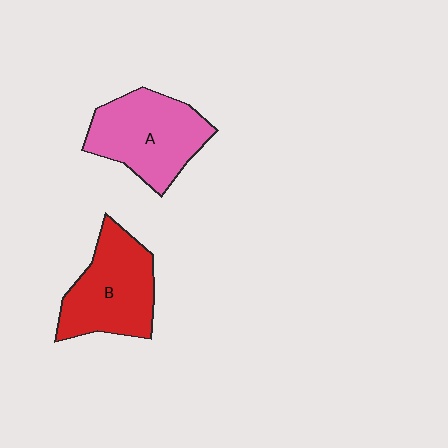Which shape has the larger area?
Shape A (pink).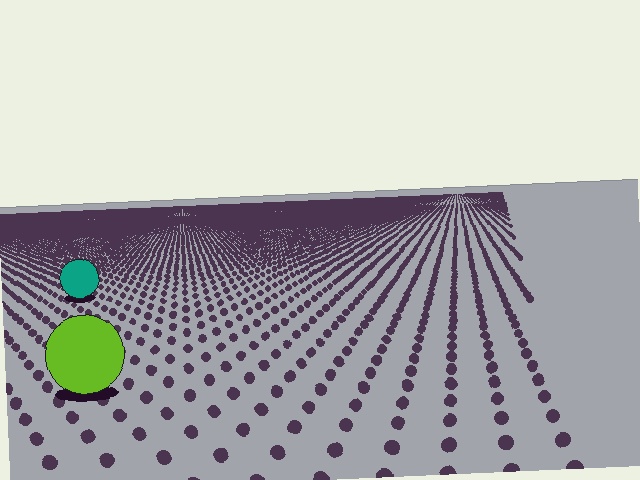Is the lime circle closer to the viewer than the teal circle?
Yes. The lime circle is closer — you can tell from the texture gradient: the ground texture is coarser near it.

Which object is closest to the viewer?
The lime circle is closest. The texture marks near it are larger and more spread out.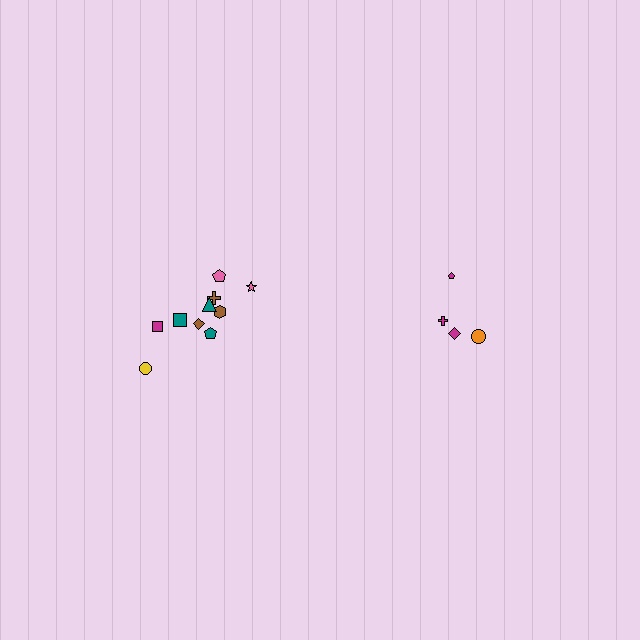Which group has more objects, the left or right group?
The left group.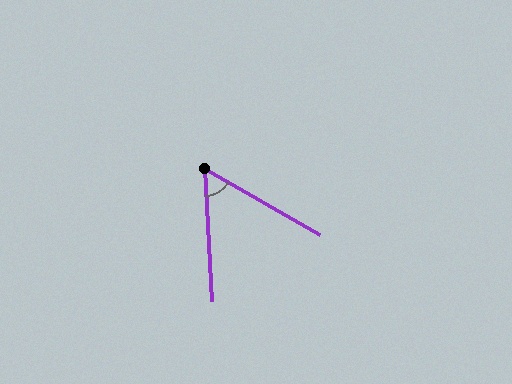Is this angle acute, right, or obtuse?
It is acute.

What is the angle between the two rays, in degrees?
Approximately 57 degrees.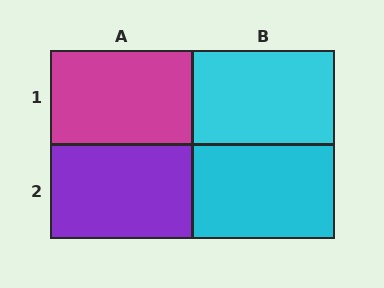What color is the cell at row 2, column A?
Purple.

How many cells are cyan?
2 cells are cyan.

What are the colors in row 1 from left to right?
Magenta, cyan.